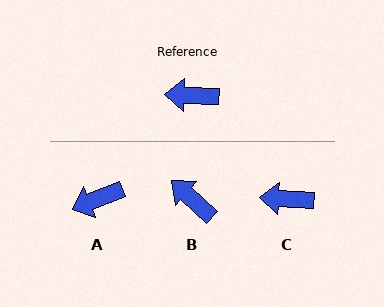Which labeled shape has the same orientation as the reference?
C.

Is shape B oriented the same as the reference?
No, it is off by about 39 degrees.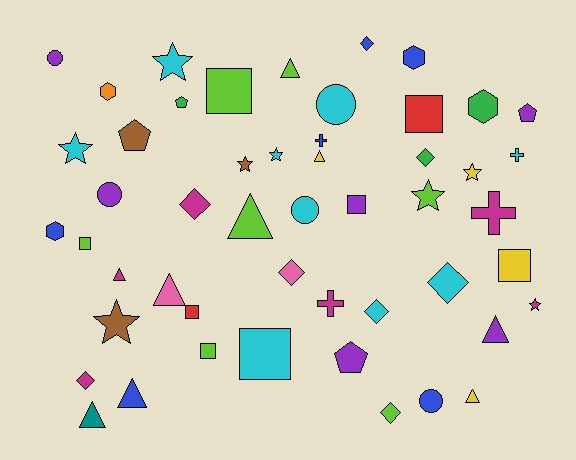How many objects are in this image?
There are 50 objects.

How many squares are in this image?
There are 8 squares.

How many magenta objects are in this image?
There are 6 magenta objects.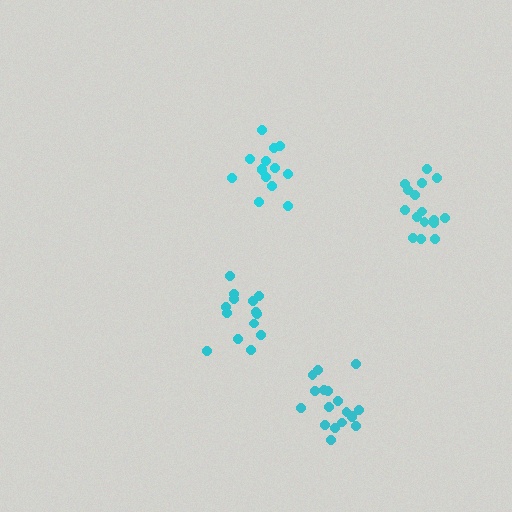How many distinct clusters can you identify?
There are 4 distinct clusters.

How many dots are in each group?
Group 1: 14 dots, Group 2: 18 dots, Group 3: 16 dots, Group 4: 14 dots (62 total).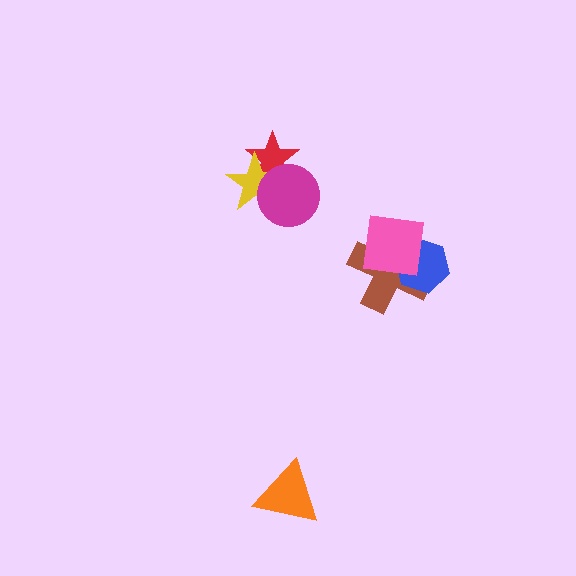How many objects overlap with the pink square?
2 objects overlap with the pink square.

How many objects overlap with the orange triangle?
0 objects overlap with the orange triangle.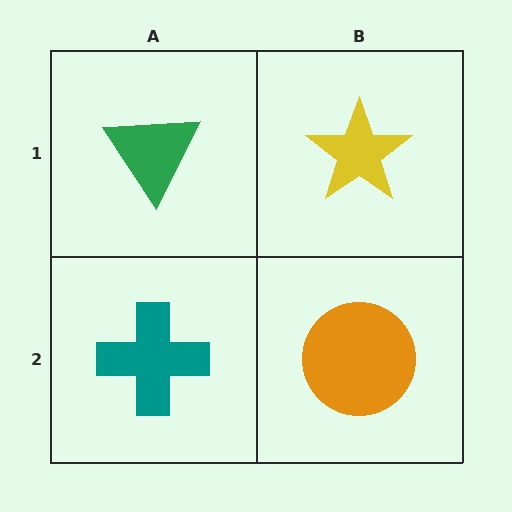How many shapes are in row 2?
2 shapes.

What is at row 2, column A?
A teal cross.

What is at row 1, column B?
A yellow star.